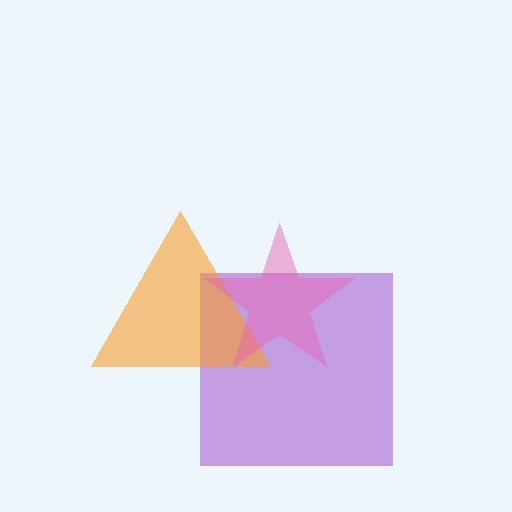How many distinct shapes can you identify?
There are 3 distinct shapes: a purple square, an orange triangle, a pink star.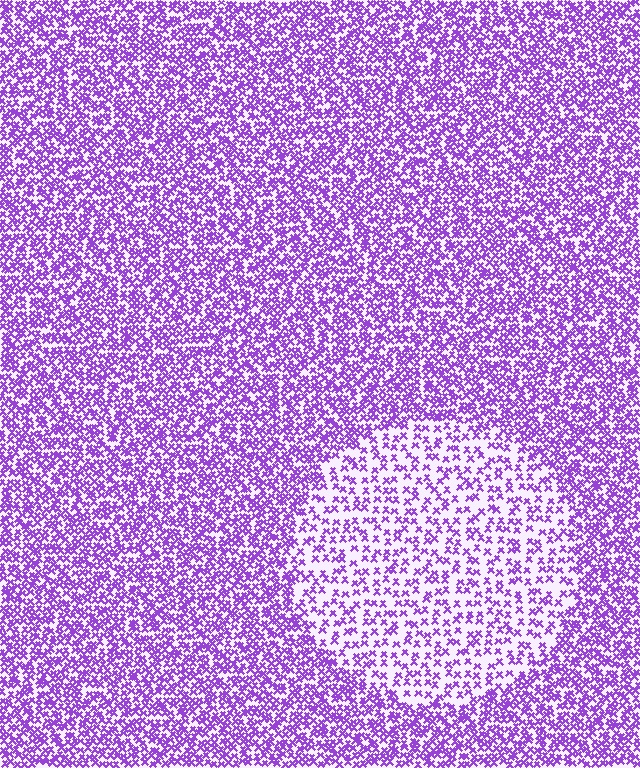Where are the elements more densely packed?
The elements are more densely packed outside the circle boundary.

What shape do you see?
I see a circle.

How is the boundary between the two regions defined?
The boundary is defined by a change in element density (approximately 2.1x ratio). All elements are the same color, size, and shape.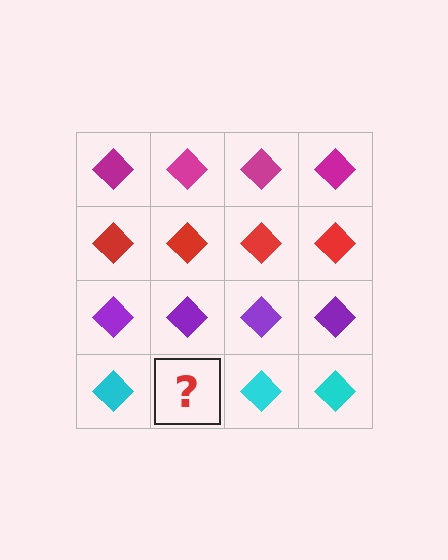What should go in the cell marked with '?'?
The missing cell should contain a cyan diamond.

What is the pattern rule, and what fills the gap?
The rule is that each row has a consistent color. The gap should be filled with a cyan diamond.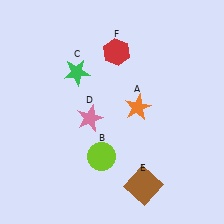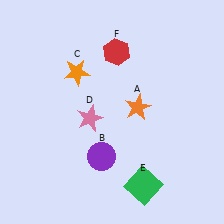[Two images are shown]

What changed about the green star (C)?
In Image 1, C is green. In Image 2, it changed to orange.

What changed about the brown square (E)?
In Image 1, E is brown. In Image 2, it changed to green.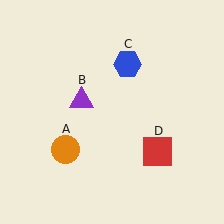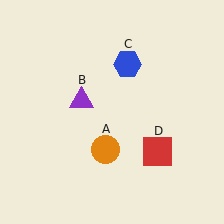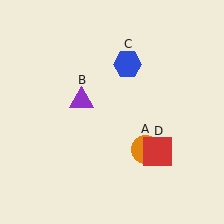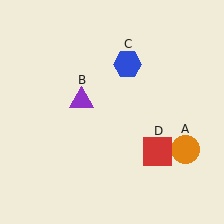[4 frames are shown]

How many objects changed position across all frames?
1 object changed position: orange circle (object A).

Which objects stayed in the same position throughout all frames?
Purple triangle (object B) and blue hexagon (object C) and red square (object D) remained stationary.